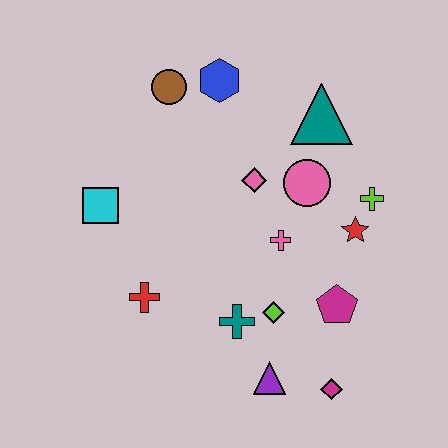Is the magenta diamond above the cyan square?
No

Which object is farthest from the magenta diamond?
The brown circle is farthest from the magenta diamond.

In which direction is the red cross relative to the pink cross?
The red cross is to the left of the pink cross.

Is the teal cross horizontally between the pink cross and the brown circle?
Yes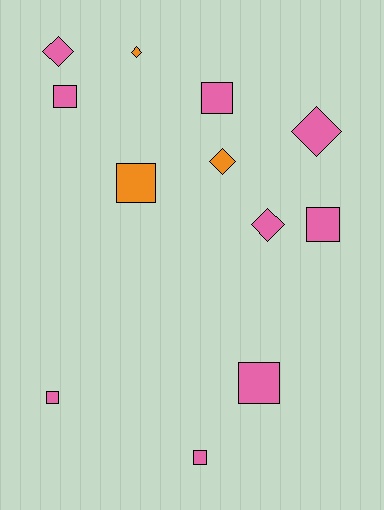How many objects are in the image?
There are 12 objects.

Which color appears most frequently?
Pink, with 9 objects.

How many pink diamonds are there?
There are 3 pink diamonds.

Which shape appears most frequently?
Square, with 7 objects.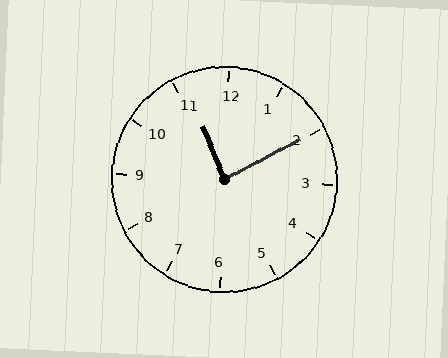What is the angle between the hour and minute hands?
Approximately 85 degrees.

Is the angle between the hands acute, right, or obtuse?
It is right.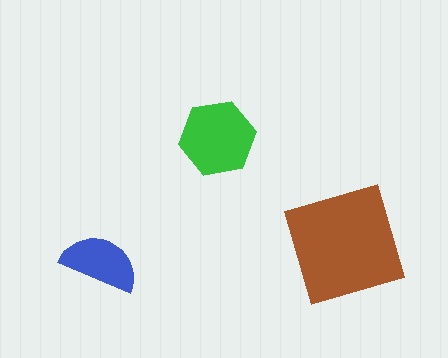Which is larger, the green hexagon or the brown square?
The brown square.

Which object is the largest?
The brown square.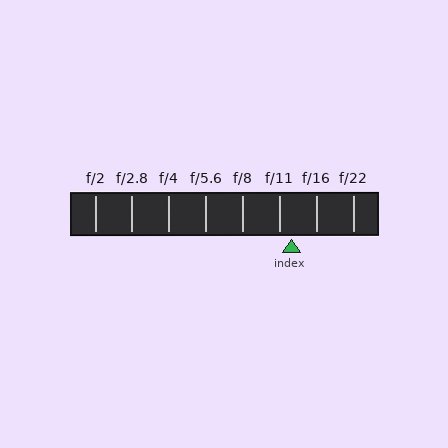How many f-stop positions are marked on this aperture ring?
There are 8 f-stop positions marked.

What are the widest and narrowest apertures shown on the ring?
The widest aperture shown is f/2 and the narrowest is f/22.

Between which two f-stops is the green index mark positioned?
The index mark is between f/11 and f/16.